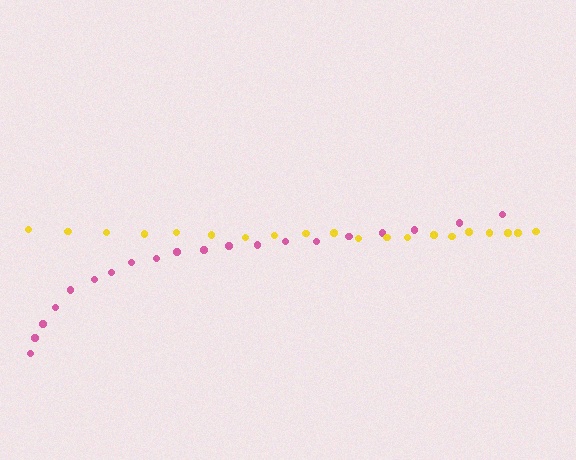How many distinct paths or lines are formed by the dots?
There are 2 distinct paths.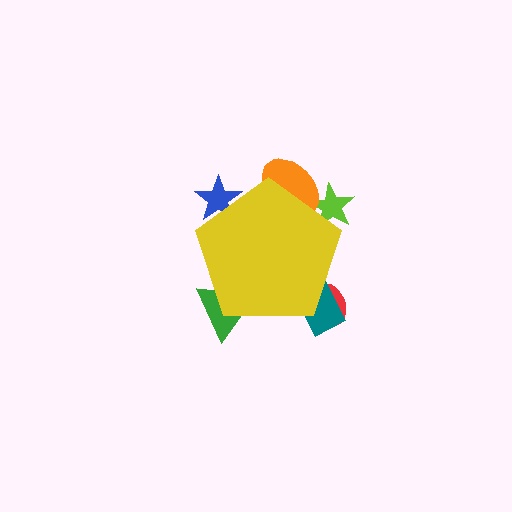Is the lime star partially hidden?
Yes, the lime star is partially hidden behind the yellow pentagon.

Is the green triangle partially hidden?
Yes, the green triangle is partially hidden behind the yellow pentagon.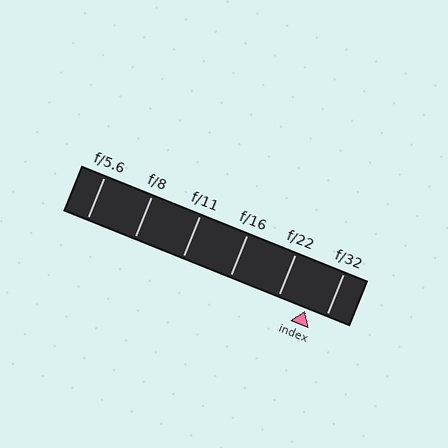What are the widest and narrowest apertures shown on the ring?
The widest aperture shown is f/5.6 and the narrowest is f/32.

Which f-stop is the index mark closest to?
The index mark is closest to f/32.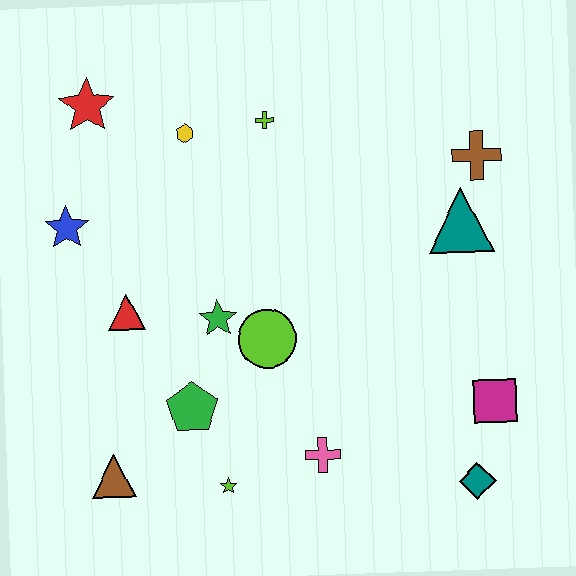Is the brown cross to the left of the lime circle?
No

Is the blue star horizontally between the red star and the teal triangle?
No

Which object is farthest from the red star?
The teal diamond is farthest from the red star.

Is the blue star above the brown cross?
No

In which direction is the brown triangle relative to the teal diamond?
The brown triangle is to the left of the teal diamond.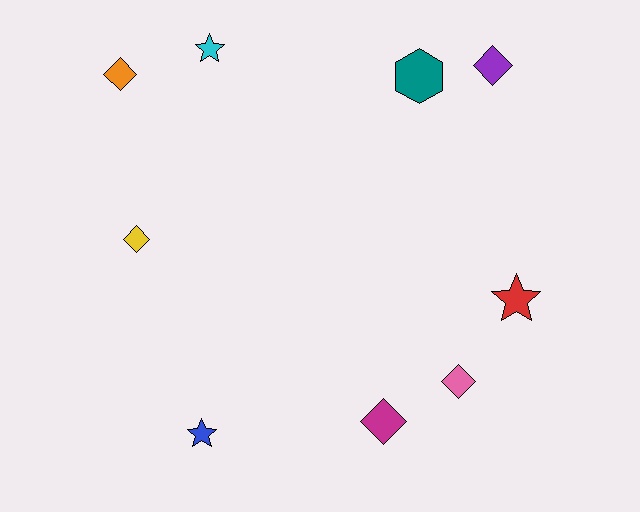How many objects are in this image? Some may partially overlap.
There are 9 objects.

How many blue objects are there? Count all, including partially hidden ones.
There is 1 blue object.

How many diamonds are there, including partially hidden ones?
There are 5 diamonds.